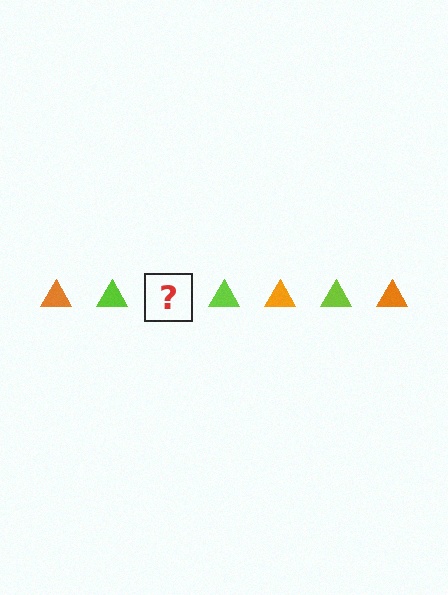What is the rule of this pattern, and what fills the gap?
The rule is that the pattern cycles through orange, lime triangles. The gap should be filled with an orange triangle.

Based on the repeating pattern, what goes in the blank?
The blank should be an orange triangle.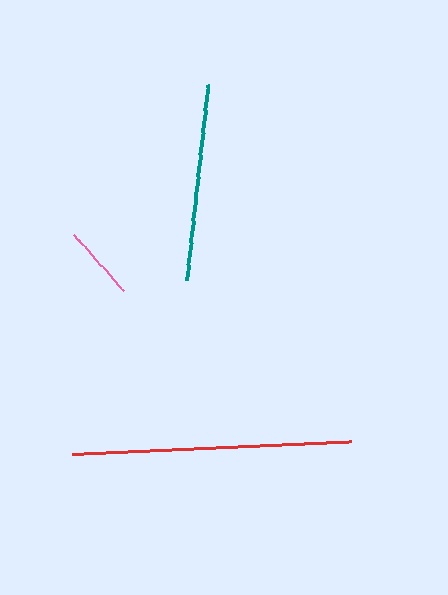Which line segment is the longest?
The red line is the longest at approximately 278 pixels.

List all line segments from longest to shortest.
From longest to shortest: red, teal, pink.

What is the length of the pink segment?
The pink segment is approximately 75 pixels long.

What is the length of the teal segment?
The teal segment is approximately 196 pixels long.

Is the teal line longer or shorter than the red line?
The red line is longer than the teal line.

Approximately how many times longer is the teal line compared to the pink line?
The teal line is approximately 2.6 times the length of the pink line.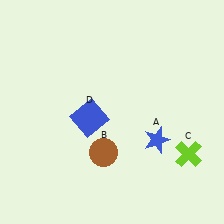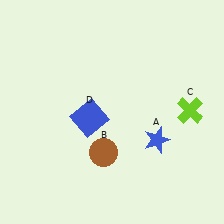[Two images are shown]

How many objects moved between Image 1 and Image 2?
1 object moved between the two images.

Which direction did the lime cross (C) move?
The lime cross (C) moved up.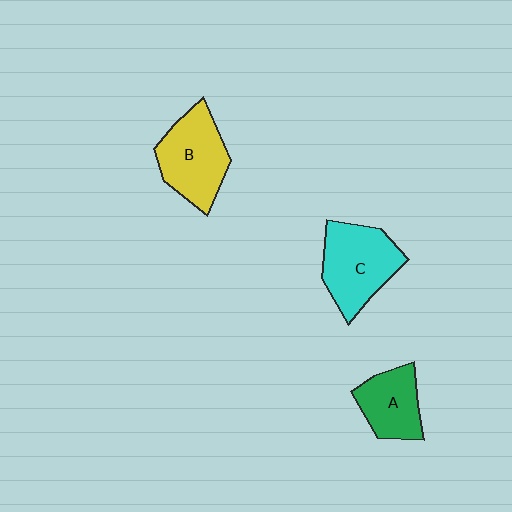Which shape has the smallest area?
Shape A (green).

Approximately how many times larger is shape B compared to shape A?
Approximately 1.4 times.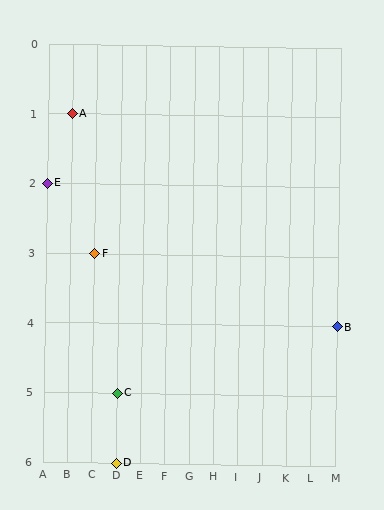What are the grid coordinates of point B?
Point B is at grid coordinates (M, 4).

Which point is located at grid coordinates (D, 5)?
Point C is at (D, 5).